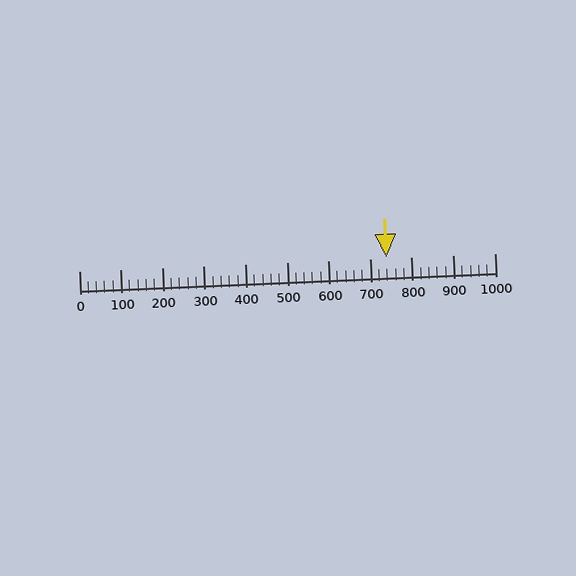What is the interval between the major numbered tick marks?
The major tick marks are spaced 100 units apart.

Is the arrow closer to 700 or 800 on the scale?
The arrow is closer to 700.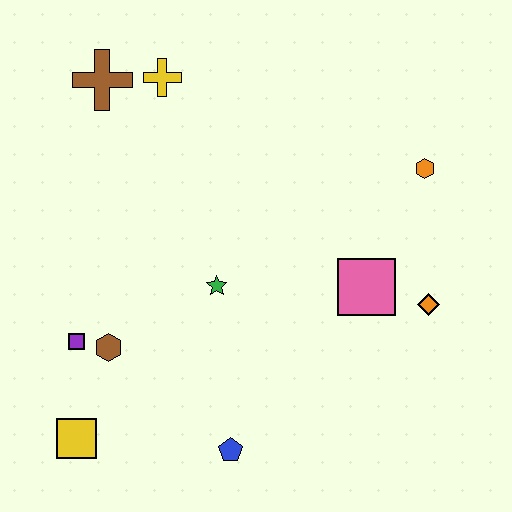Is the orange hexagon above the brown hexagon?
Yes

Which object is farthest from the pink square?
The brown cross is farthest from the pink square.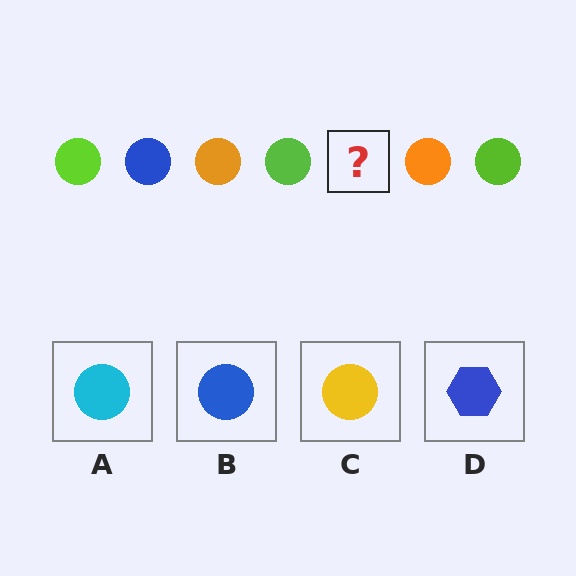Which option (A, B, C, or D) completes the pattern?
B.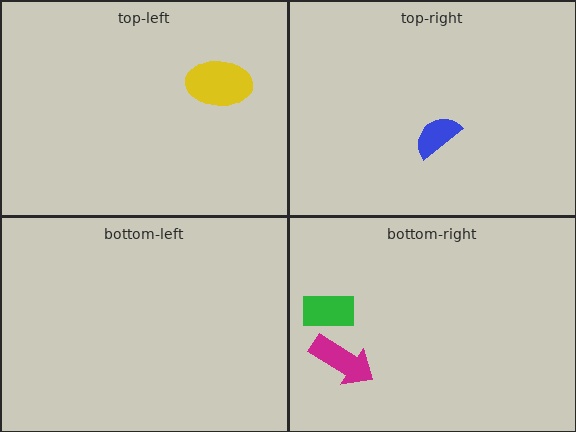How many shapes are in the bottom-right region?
2.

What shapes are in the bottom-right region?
The magenta arrow, the green rectangle.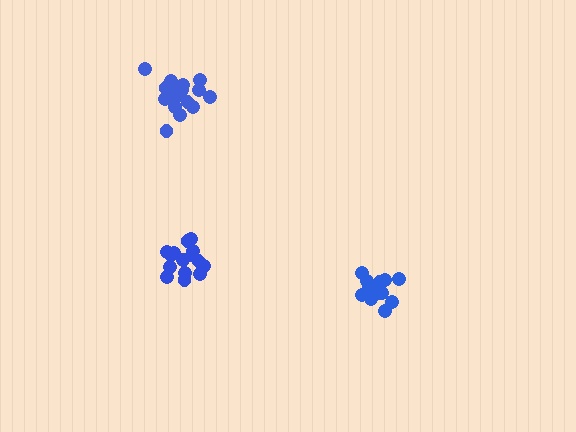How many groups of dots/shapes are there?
There are 3 groups.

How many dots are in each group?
Group 1: 18 dots, Group 2: 14 dots, Group 3: 15 dots (47 total).